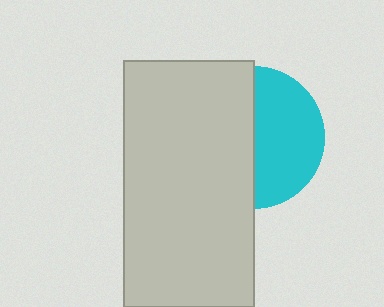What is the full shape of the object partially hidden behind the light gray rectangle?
The partially hidden object is a cyan circle.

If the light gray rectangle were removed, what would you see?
You would see the complete cyan circle.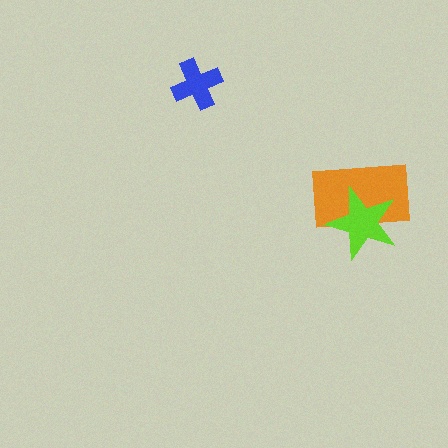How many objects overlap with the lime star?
1 object overlaps with the lime star.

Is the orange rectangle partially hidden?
Yes, it is partially covered by another shape.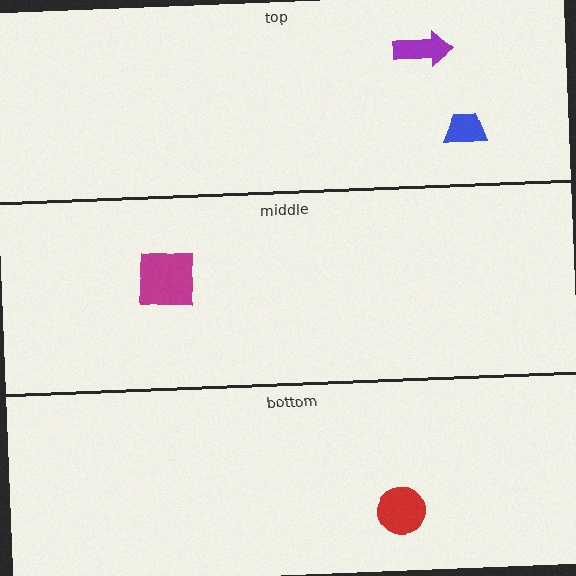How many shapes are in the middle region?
1.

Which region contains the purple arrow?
The top region.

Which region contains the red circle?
The bottom region.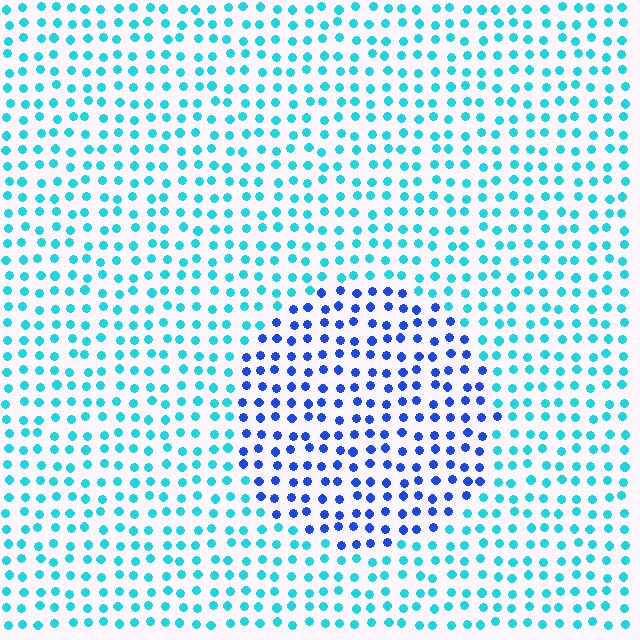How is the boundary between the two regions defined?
The boundary is defined purely by a slight shift in hue (about 44 degrees). Spacing, size, and orientation are identical on both sides.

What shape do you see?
I see a circle.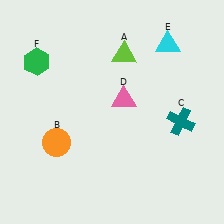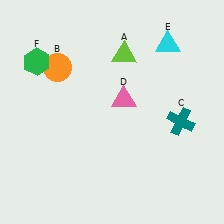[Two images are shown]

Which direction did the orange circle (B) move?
The orange circle (B) moved up.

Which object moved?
The orange circle (B) moved up.